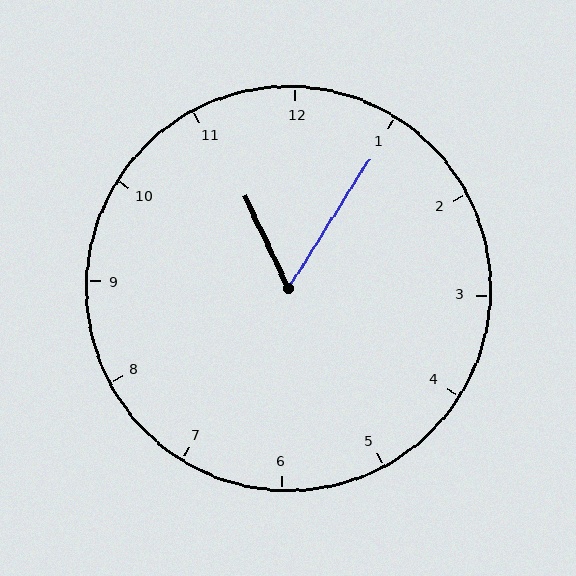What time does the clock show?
11:05.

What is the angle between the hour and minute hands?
Approximately 58 degrees.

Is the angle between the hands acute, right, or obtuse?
It is acute.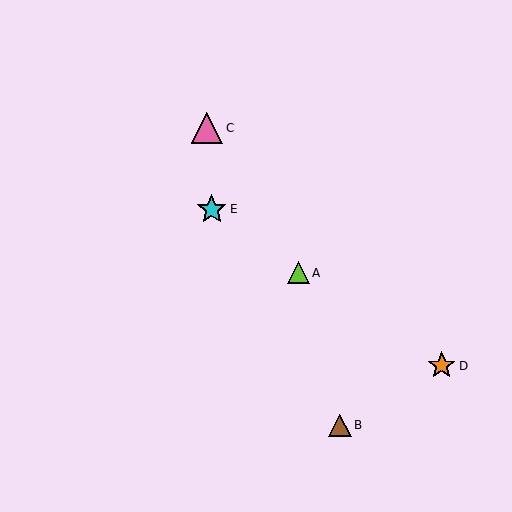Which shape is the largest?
The pink triangle (labeled C) is the largest.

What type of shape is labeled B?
Shape B is a brown triangle.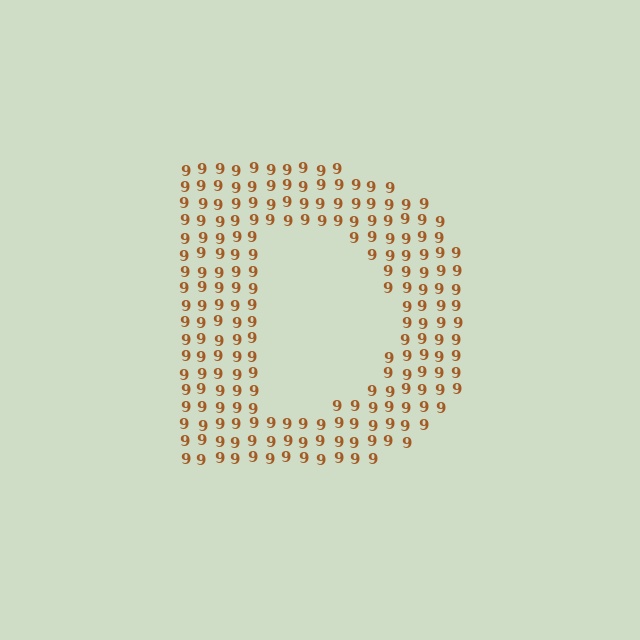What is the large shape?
The large shape is the letter D.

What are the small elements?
The small elements are digit 9's.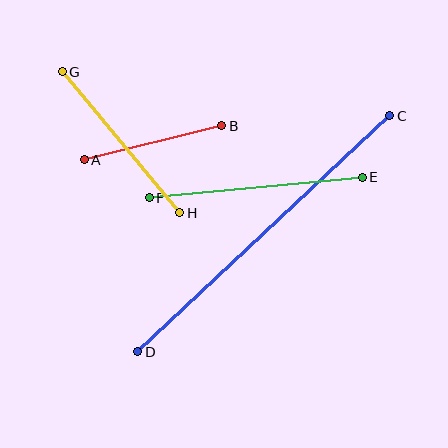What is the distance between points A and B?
The distance is approximately 141 pixels.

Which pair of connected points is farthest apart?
Points C and D are farthest apart.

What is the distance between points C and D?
The distance is approximately 345 pixels.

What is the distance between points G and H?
The distance is approximately 184 pixels.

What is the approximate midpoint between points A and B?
The midpoint is at approximately (153, 143) pixels.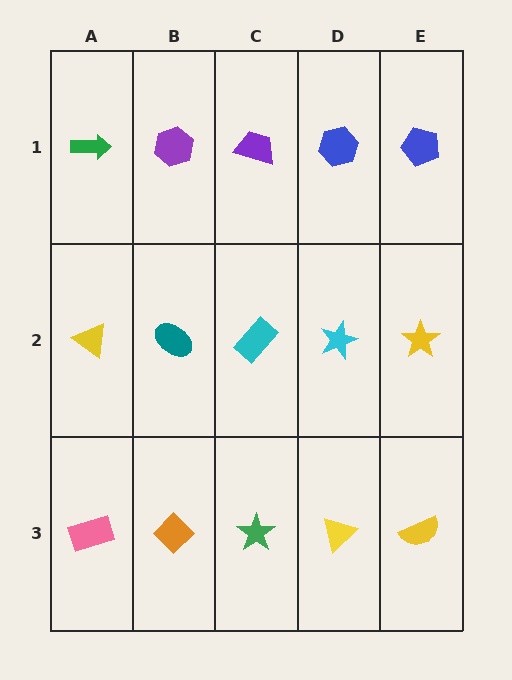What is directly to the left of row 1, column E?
A blue hexagon.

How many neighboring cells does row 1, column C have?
3.